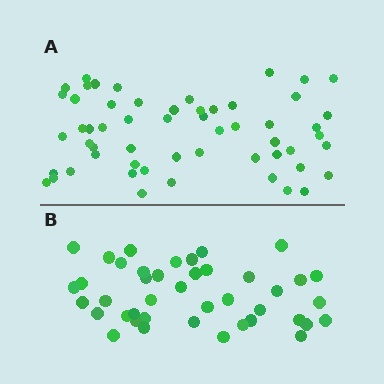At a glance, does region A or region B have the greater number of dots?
Region A (the top region) has more dots.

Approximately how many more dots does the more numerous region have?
Region A has approximately 15 more dots than region B.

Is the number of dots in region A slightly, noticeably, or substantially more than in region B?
Region A has noticeably more, but not dramatically so. The ratio is roughly 1.3 to 1.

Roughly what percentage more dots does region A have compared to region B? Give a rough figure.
About 35% more.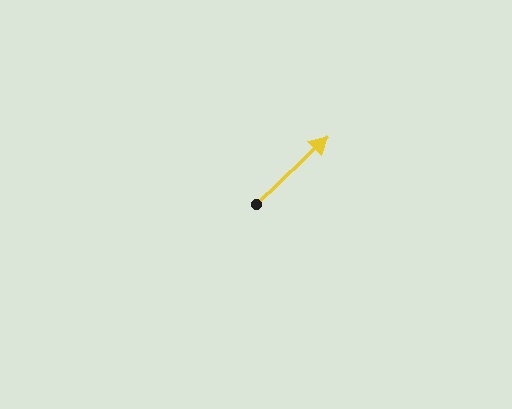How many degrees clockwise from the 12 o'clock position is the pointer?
Approximately 46 degrees.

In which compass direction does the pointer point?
Northeast.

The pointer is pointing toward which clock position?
Roughly 2 o'clock.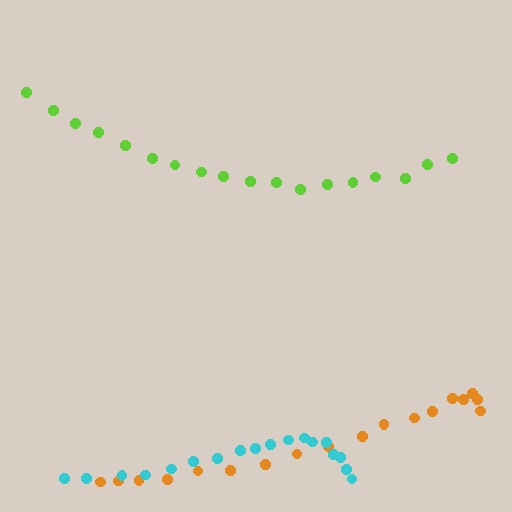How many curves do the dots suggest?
There are 3 distinct paths.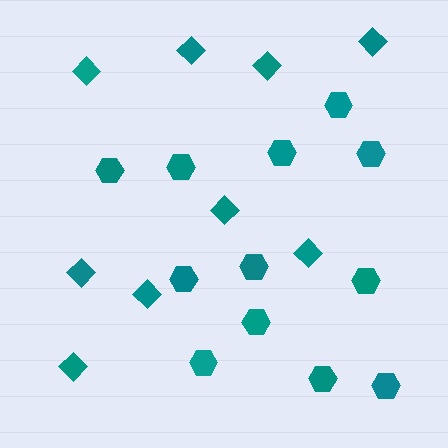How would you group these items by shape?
There are 2 groups: one group of diamonds (9) and one group of hexagons (12).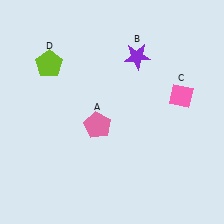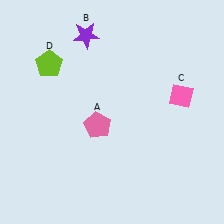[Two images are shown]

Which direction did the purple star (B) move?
The purple star (B) moved left.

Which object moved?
The purple star (B) moved left.